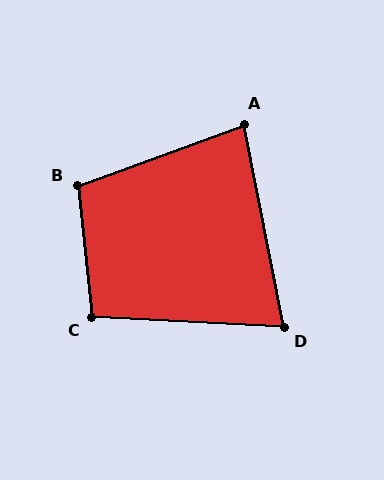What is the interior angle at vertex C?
Approximately 99 degrees (obtuse).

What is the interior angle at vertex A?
Approximately 81 degrees (acute).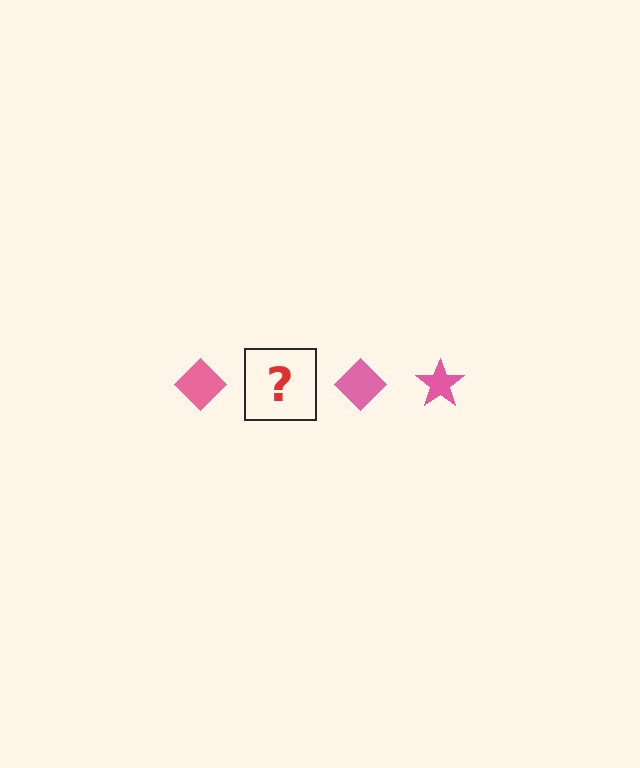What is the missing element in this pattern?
The missing element is a pink star.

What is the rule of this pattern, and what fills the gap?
The rule is that the pattern cycles through diamond, star shapes in pink. The gap should be filled with a pink star.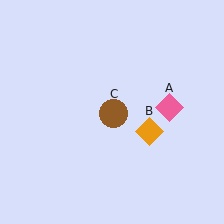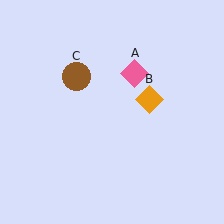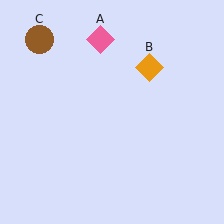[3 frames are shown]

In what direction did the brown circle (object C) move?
The brown circle (object C) moved up and to the left.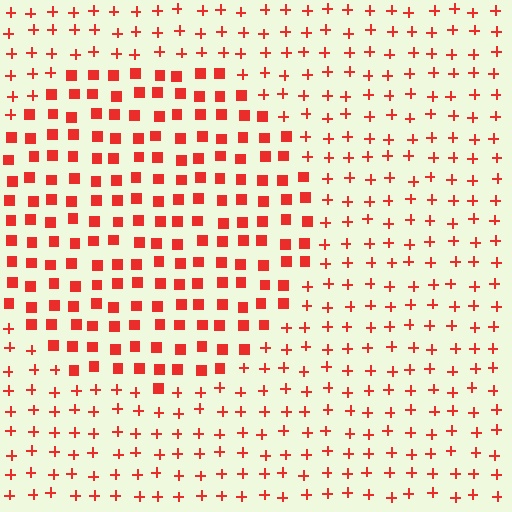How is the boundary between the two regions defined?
The boundary is defined by a change in element shape: squares inside vs. plus signs outside. All elements share the same color and spacing.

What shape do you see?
I see a circle.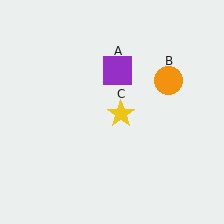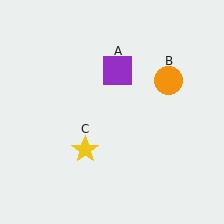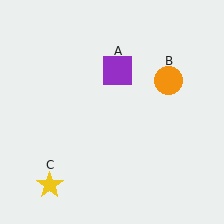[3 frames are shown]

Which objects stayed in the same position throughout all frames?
Purple square (object A) and orange circle (object B) remained stationary.